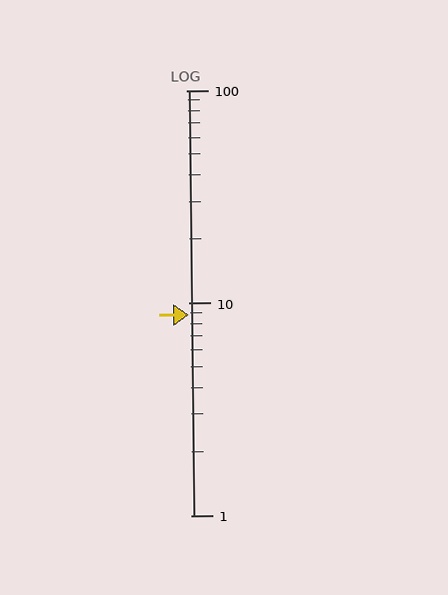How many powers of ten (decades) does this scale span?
The scale spans 2 decades, from 1 to 100.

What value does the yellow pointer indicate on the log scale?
The pointer indicates approximately 8.8.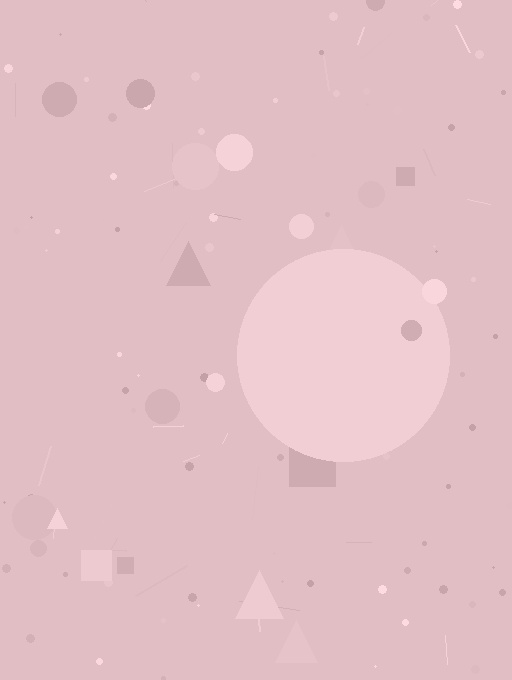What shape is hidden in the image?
A circle is hidden in the image.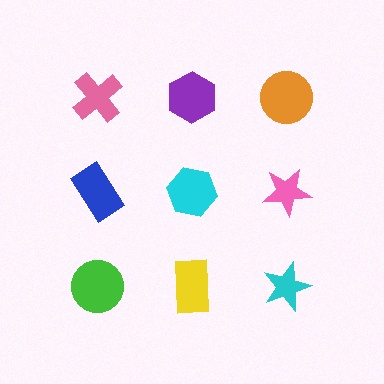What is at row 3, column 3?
A cyan star.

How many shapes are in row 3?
3 shapes.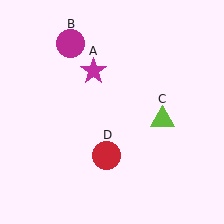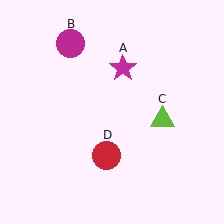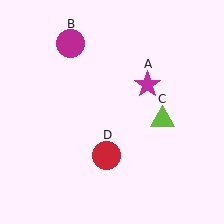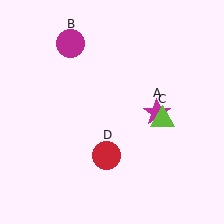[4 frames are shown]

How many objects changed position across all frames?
1 object changed position: magenta star (object A).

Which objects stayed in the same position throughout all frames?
Magenta circle (object B) and lime triangle (object C) and red circle (object D) remained stationary.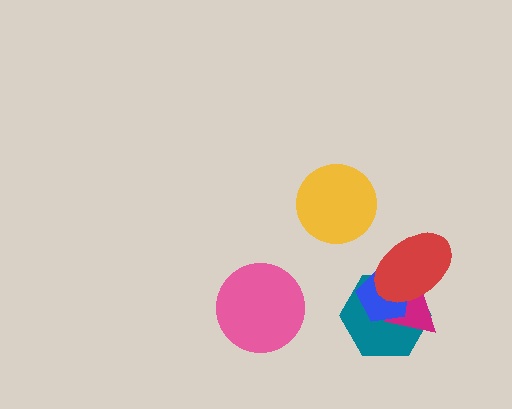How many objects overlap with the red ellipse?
3 objects overlap with the red ellipse.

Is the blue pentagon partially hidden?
Yes, it is partially covered by another shape.